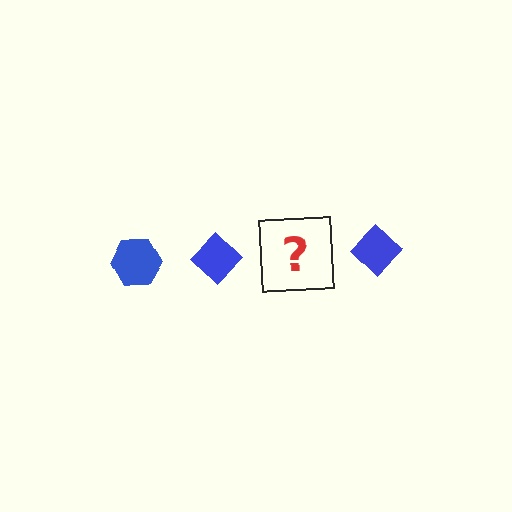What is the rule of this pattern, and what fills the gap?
The rule is that the pattern cycles through hexagon, diamond shapes in blue. The gap should be filled with a blue hexagon.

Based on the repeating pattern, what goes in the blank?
The blank should be a blue hexagon.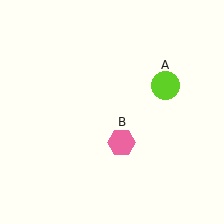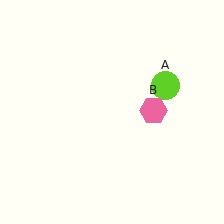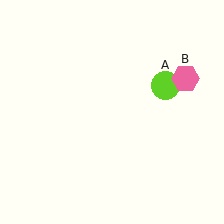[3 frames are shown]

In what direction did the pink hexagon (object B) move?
The pink hexagon (object B) moved up and to the right.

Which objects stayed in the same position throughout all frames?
Lime circle (object A) remained stationary.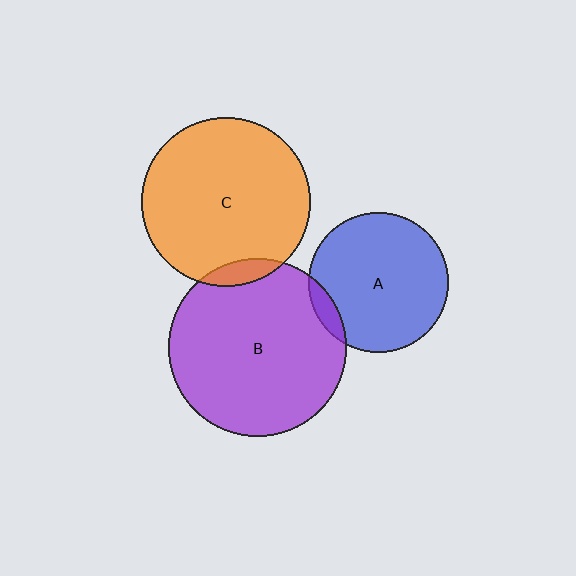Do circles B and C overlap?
Yes.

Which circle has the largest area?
Circle B (purple).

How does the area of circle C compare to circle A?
Approximately 1.5 times.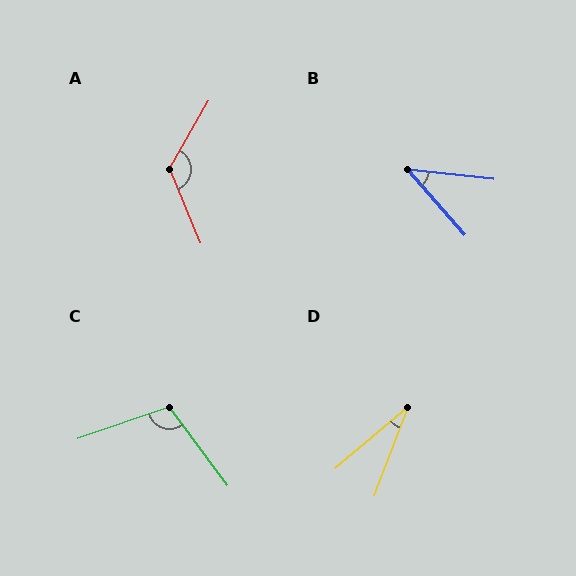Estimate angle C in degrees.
Approximately 107 degrees.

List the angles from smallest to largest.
D (29°), B (42°), C (107°), A (128°).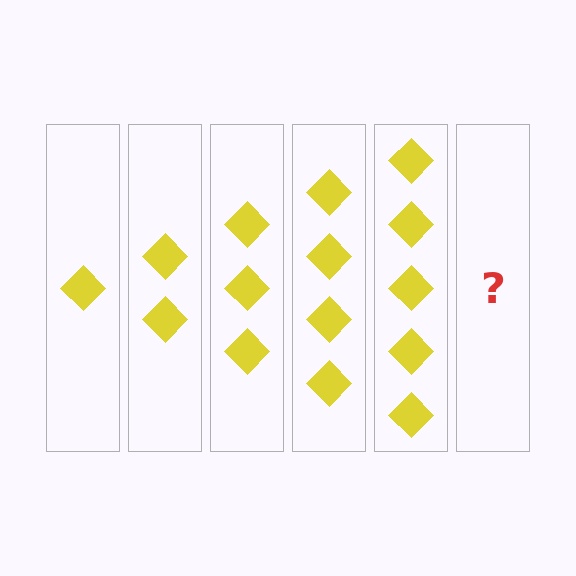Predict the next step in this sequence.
The next step is 6 diamonds.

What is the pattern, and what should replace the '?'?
The pattern is that each step adds one more diamond. The '?' should be 6 diamonds.